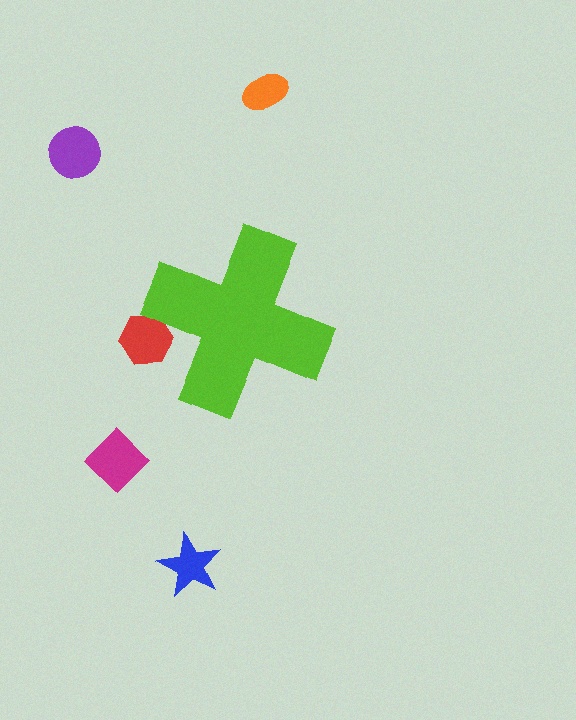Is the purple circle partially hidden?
No, the purple circle is fully visible.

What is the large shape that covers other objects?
A lime cross.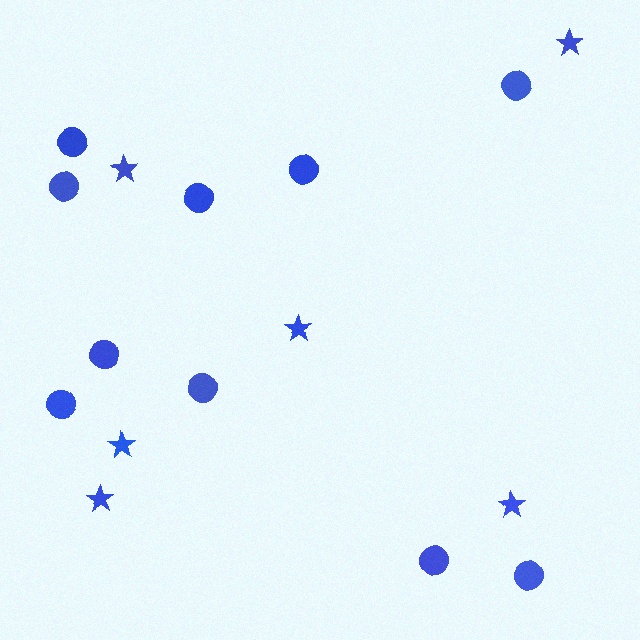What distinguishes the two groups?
There are 2 groups: one group of stars (6) and one group of circles (10).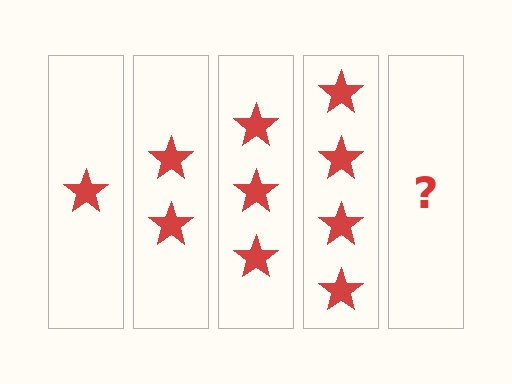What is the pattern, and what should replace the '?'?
The pattern is that each step adds one more star. The '?' should be 5 stars.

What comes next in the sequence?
The next element should be 5 stars.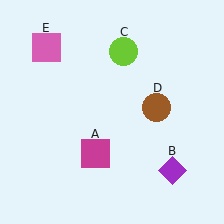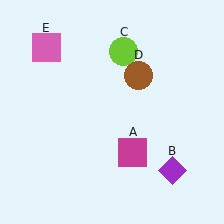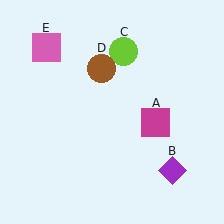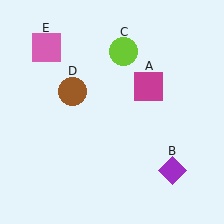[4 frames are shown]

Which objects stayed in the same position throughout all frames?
Purple diamond (object B) and lime circle (object C) and pink square (object E) remained stationary.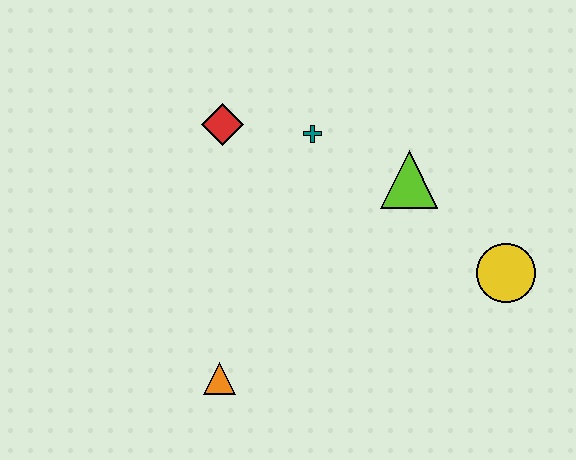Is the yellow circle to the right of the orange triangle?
Yes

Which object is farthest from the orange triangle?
The yellow circle is farthest from the orange triangle.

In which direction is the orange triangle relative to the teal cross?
The orange triangle is below the teal cross.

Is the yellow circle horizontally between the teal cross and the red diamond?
No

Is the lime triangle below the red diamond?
Yes